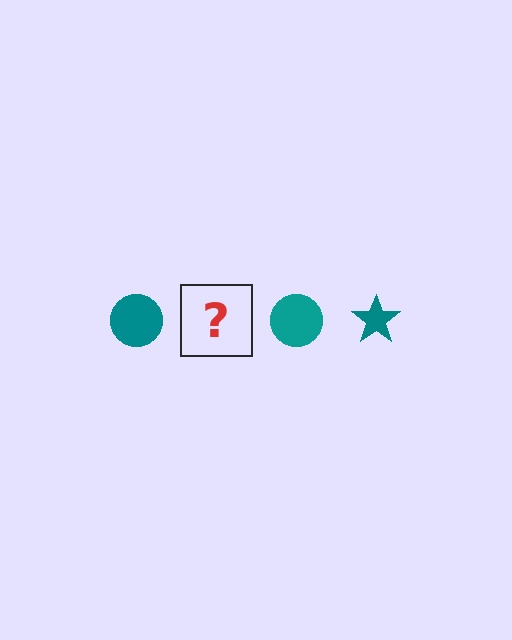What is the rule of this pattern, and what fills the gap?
The rule is that the pattern cycles through circle, star shapes in teal. The gap should be filled with a teal star.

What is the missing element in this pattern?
The missing element is a teal star.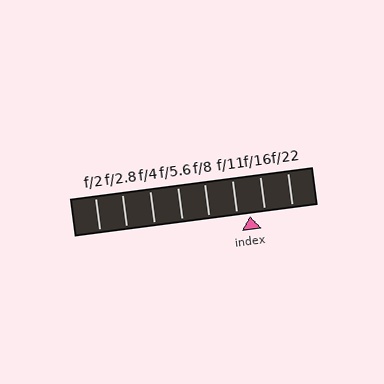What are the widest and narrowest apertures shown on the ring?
The widest aperture shown is f/2 and the narrowest is f/22.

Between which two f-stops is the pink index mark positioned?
The index mark is between f/11 and f/16.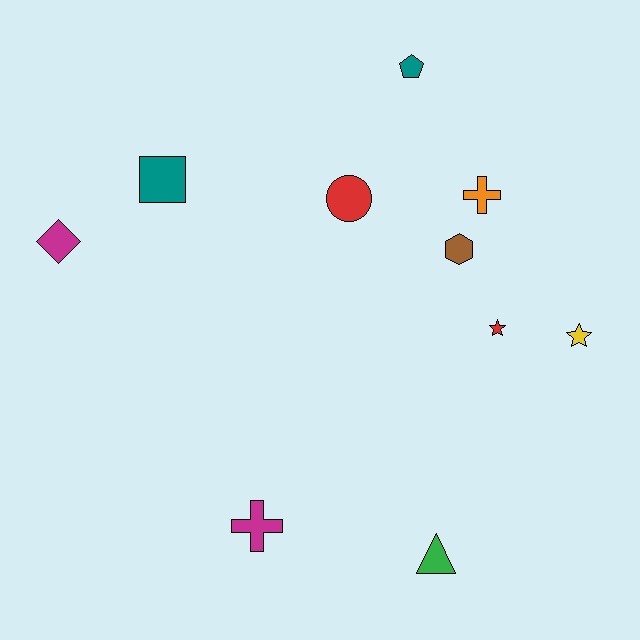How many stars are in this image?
There are 2 stars.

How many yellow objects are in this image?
There is 1 yellow object.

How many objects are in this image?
There are 10 objects.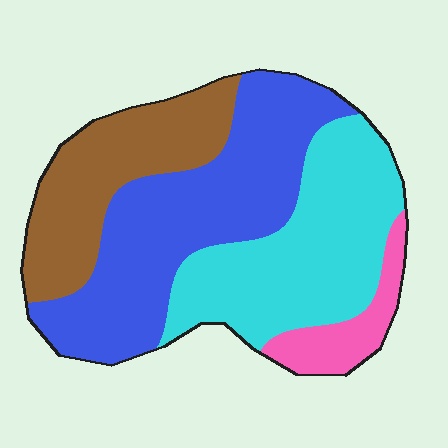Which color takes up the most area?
Blue, at roughly 35%.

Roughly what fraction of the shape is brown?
Brown takes up about one quarter (1/4) of the shape.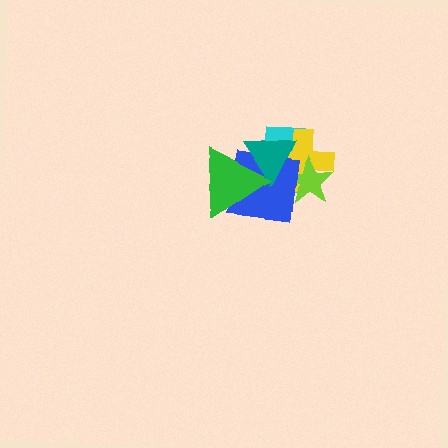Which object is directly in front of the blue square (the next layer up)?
The teal triangle is directly in front of the blue square.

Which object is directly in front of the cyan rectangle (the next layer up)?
The yellow cross is directly in front of the cyan rectangle.